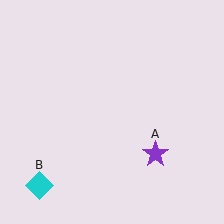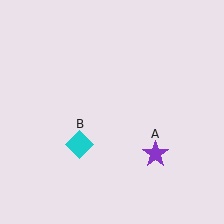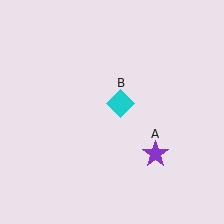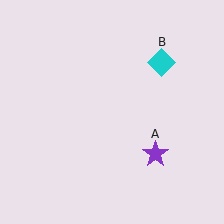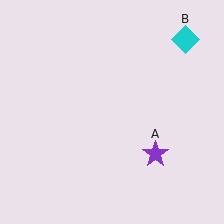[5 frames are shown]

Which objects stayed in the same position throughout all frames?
Purple star (object A) remained stationary.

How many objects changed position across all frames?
1 object changed position: cyan diamond (object B).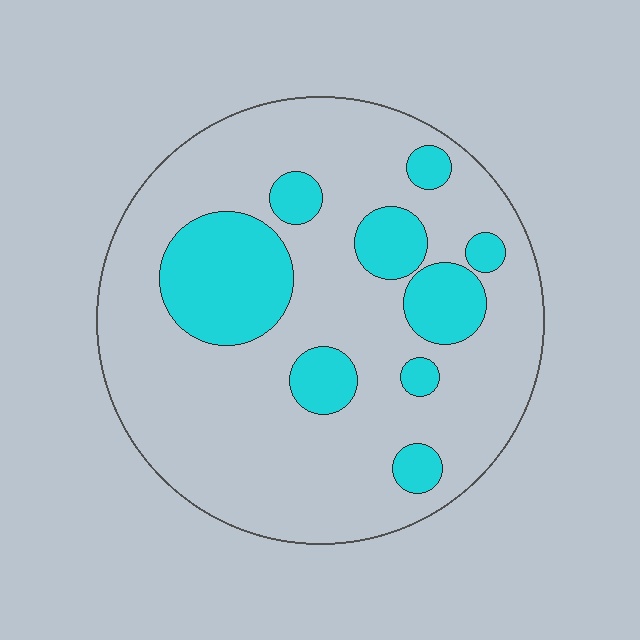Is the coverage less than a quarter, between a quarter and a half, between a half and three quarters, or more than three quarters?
Less than a quarter.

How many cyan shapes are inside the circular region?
9.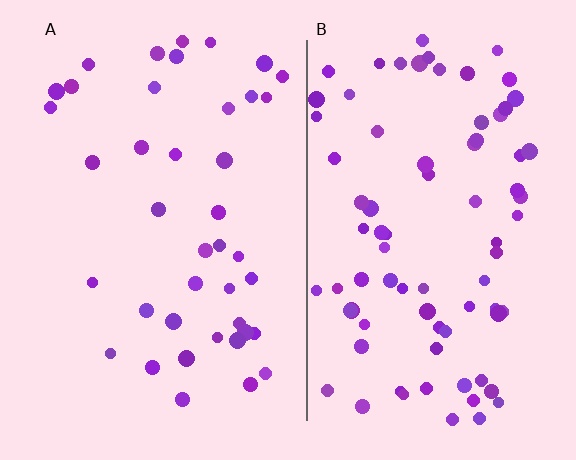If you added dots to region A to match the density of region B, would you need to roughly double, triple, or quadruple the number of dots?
Approximately double.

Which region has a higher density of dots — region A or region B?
B (the right).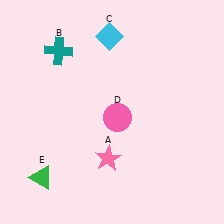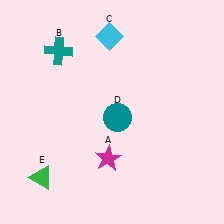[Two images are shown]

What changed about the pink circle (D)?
In Image 1, D is pink. In Image 2, it changed to teal.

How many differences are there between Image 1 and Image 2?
There are 2 differences between the two images.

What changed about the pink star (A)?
In Image 1, A is pink. In Image 2, it changed to magenta.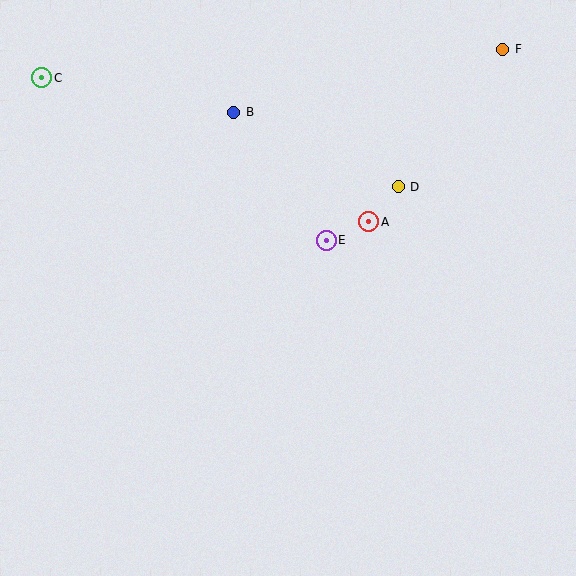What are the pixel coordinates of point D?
Point D is at (398, 187).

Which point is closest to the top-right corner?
Point F is closest to the top-right corner.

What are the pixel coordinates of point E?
Point E is at (326, 240).